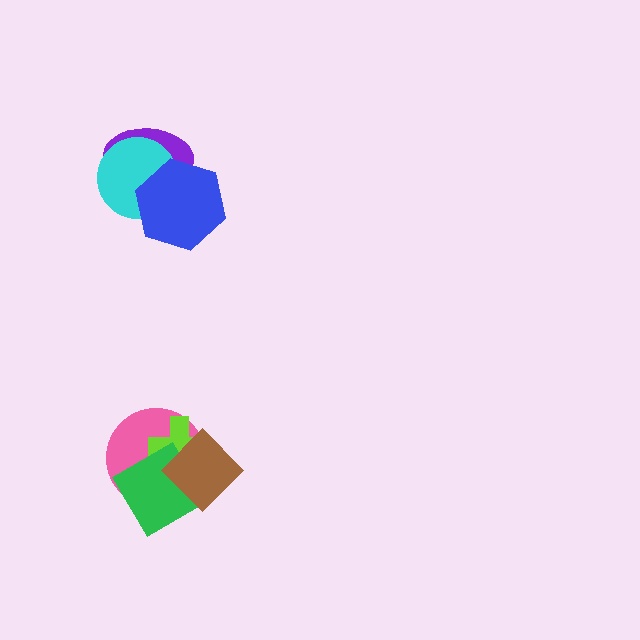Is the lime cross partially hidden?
Yes, it is partially covered by another shape.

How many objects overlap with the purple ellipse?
2 objects overlap with the purple ellipse.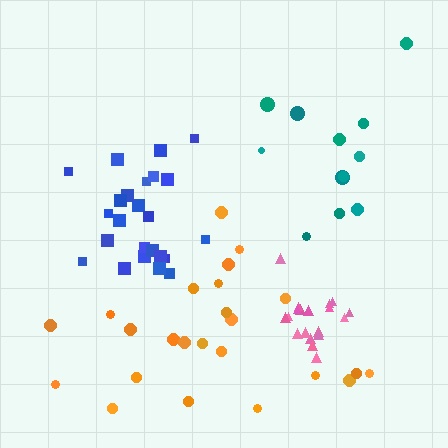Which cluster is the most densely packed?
Pink.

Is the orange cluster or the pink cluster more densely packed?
Pink.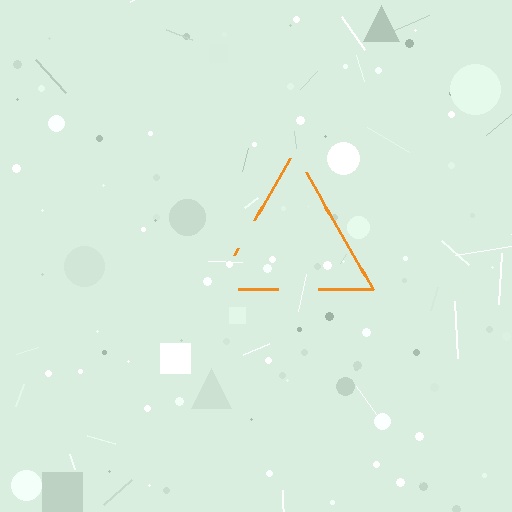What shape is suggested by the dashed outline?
The dashed outline suggests a triangle.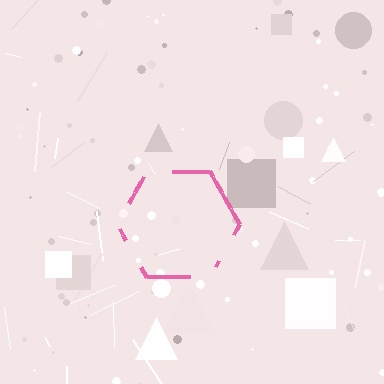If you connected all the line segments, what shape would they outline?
They would outline a hexagon.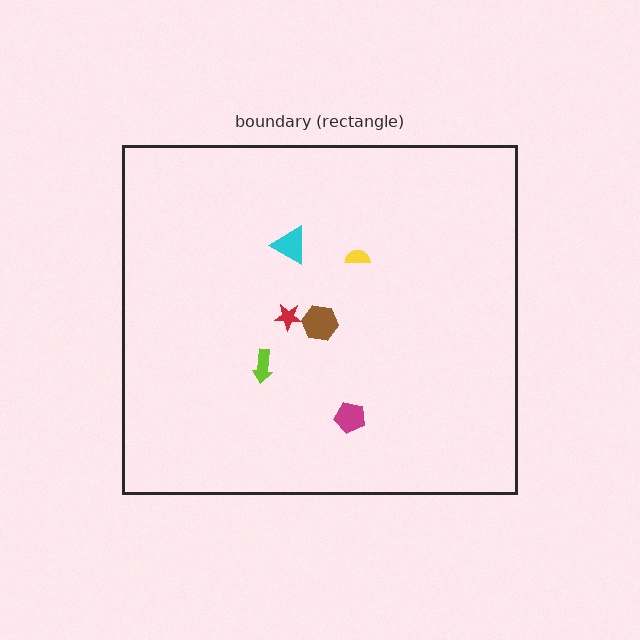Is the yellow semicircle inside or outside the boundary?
Inside.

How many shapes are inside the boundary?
6 inside, 0 outside.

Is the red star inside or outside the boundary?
Inside.